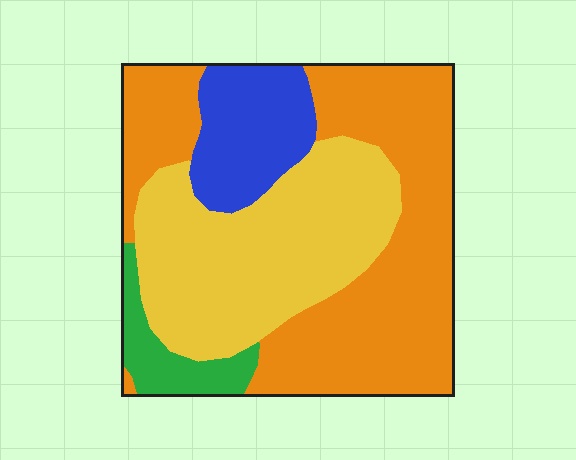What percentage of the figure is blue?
Blue covers about 15% of the figure.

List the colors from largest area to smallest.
From largest to smallest: orange, yellow, blue, green.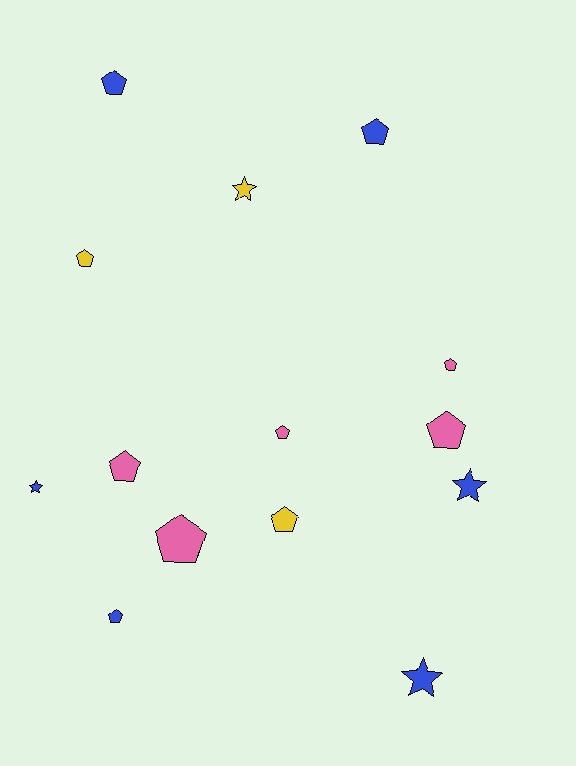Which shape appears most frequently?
Pentagon, with 10 objects.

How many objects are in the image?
There are 14 objects.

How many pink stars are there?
There are no pink stars.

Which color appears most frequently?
Blue, with 6 objects.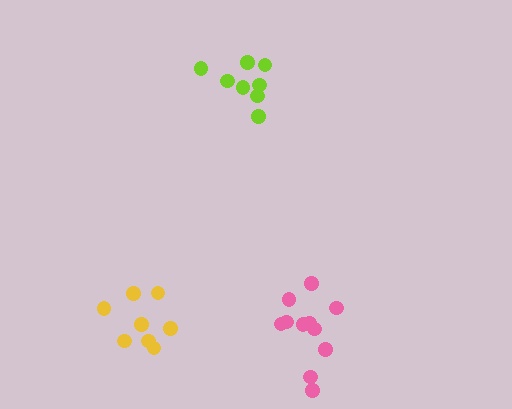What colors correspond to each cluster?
The clusters are colored: lime, yellow, pink.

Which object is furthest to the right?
The pink cluster is rightmost.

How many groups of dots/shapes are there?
There are 3 groups.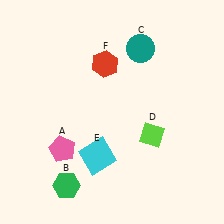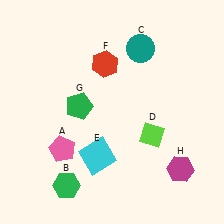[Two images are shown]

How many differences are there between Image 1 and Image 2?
There are 2 differences between the two images.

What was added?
A green pentagon (G), a magenta hexagon (H) were added in Image 2.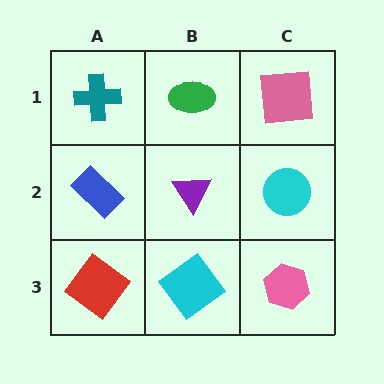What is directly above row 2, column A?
A teal cross.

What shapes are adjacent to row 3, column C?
A cyan circle (row 2, column C), a cyan diamond (row 3, column B).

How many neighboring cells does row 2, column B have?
4.